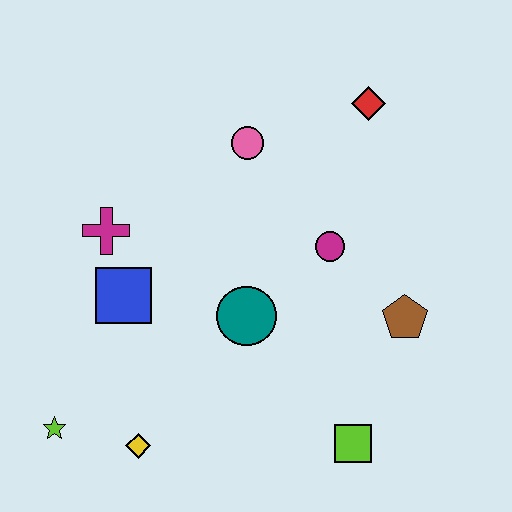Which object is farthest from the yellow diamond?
The red diamond is farthest from the yellow diamond.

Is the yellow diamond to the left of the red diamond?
Yes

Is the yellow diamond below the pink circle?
Yes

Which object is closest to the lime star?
The yellow diamond is closest to the lime star.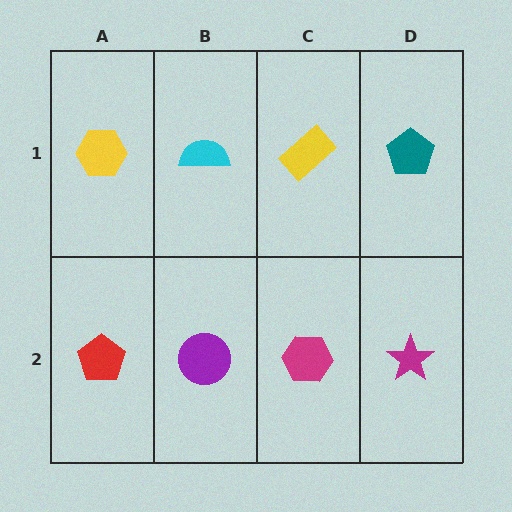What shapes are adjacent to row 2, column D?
A teal pentagon (row 1, column D), a magenta hexagon (row 2, column C).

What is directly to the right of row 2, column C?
A magenta star.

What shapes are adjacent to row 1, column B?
A purple circle (row 2, column B), a yellow hexagon (row 1, column A), a yellow rectangle (row 1, column C).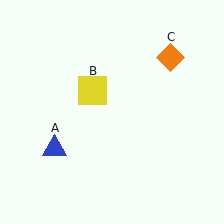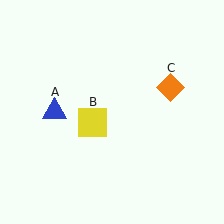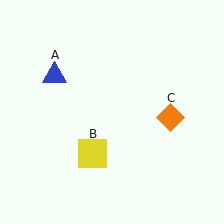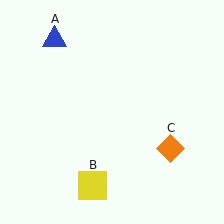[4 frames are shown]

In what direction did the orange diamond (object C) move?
The orange diamond (object C) moved down.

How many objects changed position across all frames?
3 objects changed position: blue triangle (object A), yellow square (object B), orange diamond (object C).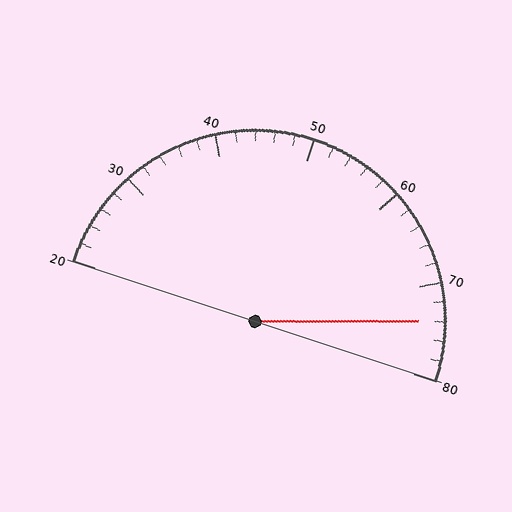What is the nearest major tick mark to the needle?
The nearest major tick mark is 70.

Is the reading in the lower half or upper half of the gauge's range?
The reading is in the upper half of the range (20 to 80).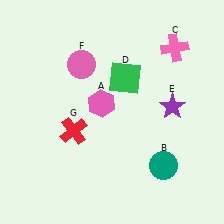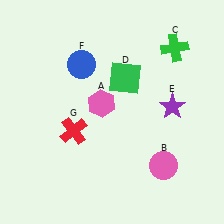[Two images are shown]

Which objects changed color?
B changed from teal to pink. C changed from pink to green. F changed from pink to blue.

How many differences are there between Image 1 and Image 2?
There are 3 differences between the two images.